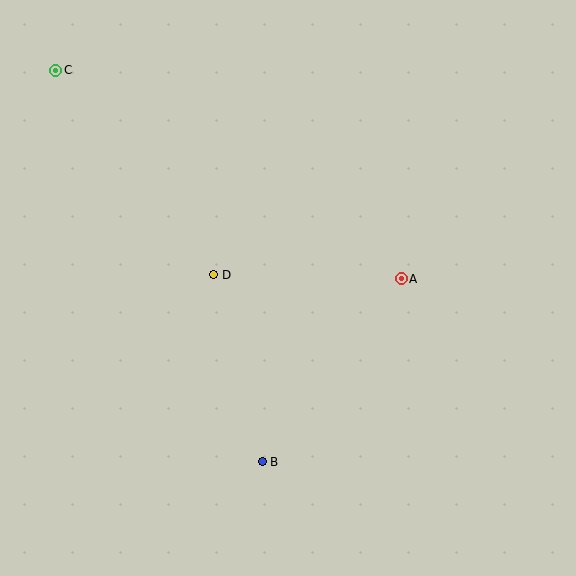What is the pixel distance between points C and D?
The distance between C and D is 259 pixels.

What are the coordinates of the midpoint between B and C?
The midpoint between B and C is at (159, 266).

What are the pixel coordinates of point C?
Point C is at (56, 70).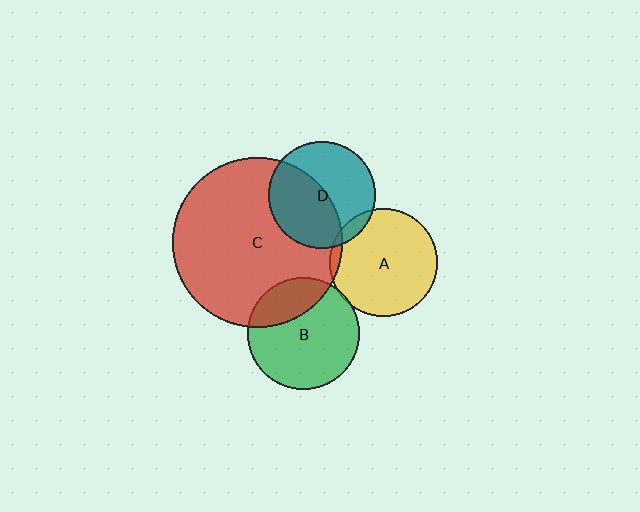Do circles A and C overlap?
Yes.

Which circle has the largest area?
Circle C (red).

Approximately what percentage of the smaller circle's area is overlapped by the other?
Approximately 5%.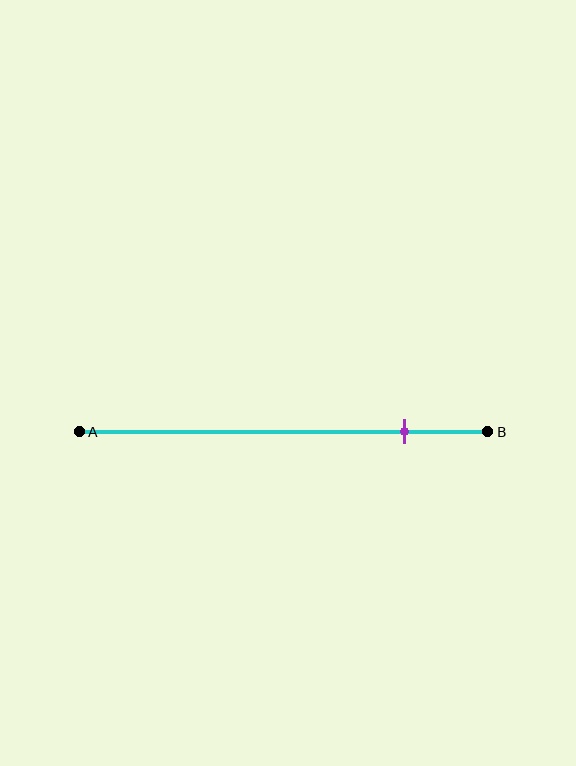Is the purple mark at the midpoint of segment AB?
No, the mark is at about 80% from A, not at the 50% midpoint.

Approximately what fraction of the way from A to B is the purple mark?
The purple mark is approximately 80% of the way from A to B.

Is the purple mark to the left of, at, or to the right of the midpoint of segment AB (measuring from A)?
The purple mark is to the right of the midpoint of segment AB.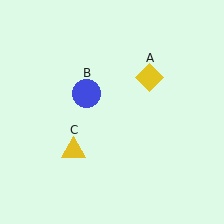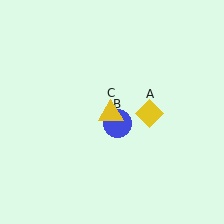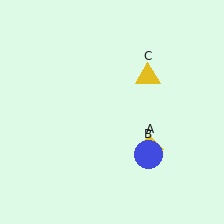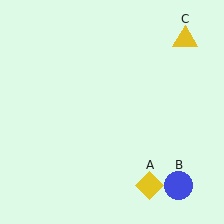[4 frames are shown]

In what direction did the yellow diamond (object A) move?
The yellow diamond (object A) moved down.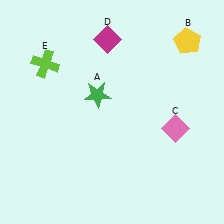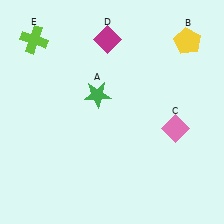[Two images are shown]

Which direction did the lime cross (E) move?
The lime cross (E) moved up.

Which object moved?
The lime cross (E) moved up.